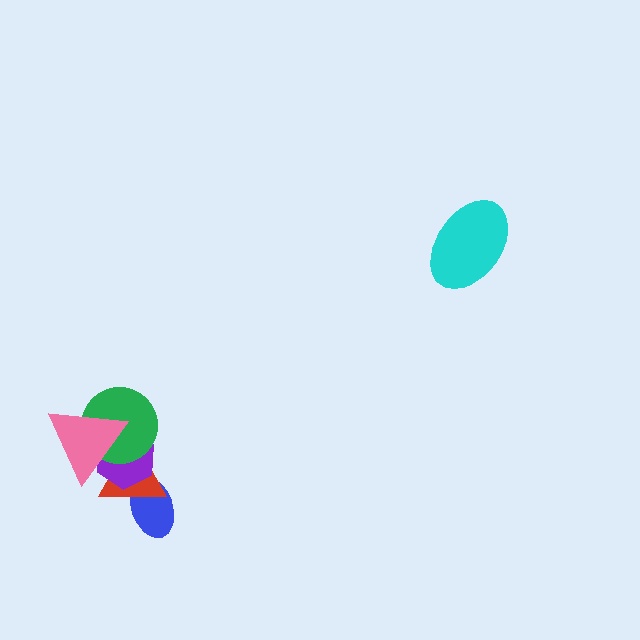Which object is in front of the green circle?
The pink triangle is in front of the green circle.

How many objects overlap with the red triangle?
4 objects overlap with the red triangle.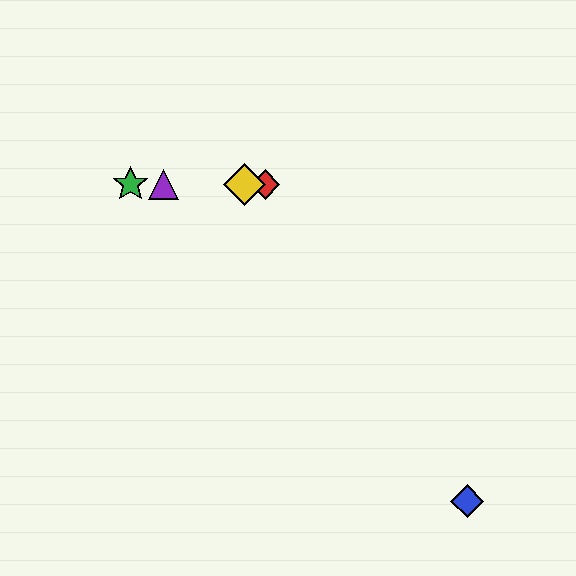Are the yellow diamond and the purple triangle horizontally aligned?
Yes, both are at y≈184.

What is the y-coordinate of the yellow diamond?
The yellow diamond is at y≈184.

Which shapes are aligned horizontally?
The red diamond, the green star, the yellow diamond, the purple triangle are aligned horizontally.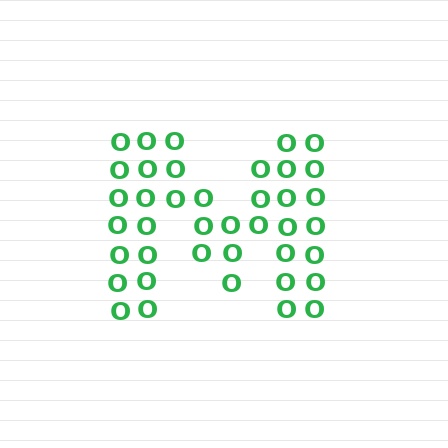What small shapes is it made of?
It is made of small letter O's.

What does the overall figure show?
The overall figure shows the letter M.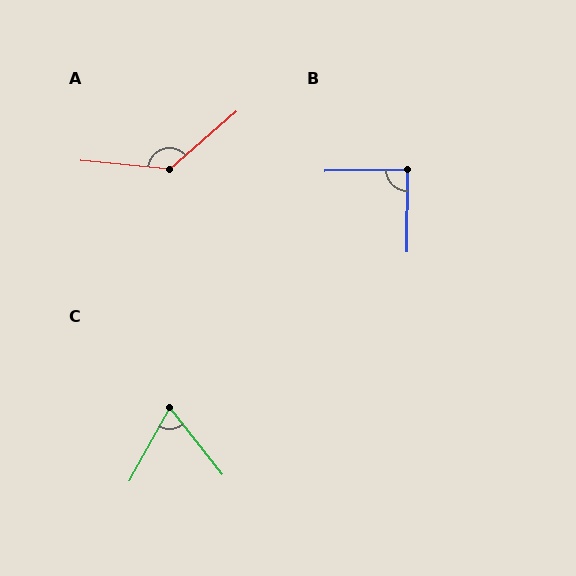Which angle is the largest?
A, at approximately 133 degrees.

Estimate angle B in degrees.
Approximately 88 degrees.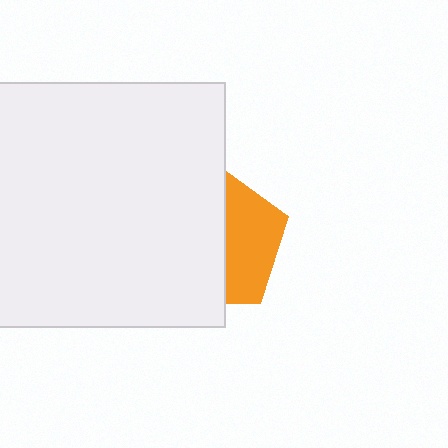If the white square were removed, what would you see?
You would see the complete orange pentagon.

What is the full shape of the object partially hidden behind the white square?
The partially hidden object is an orange pentagon.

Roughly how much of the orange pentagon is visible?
A small part of it is visible (roughly 40%).